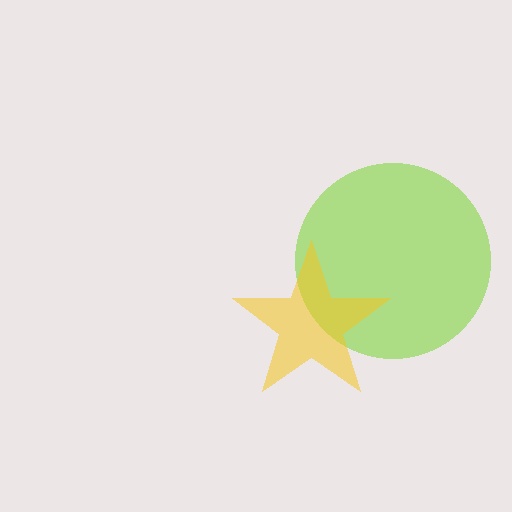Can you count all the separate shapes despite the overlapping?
Yes, there are 2 separate shapes.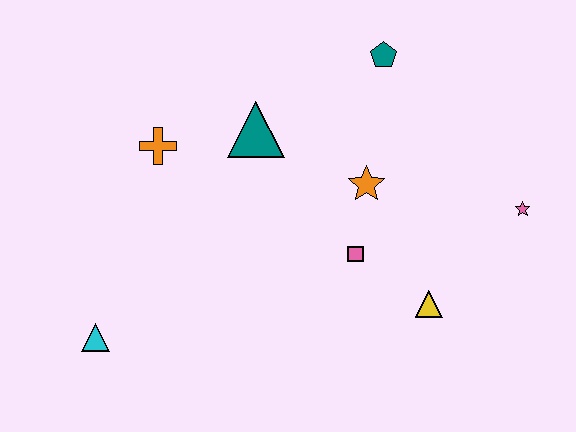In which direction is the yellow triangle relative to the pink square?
The yellow triangle is to the right of the pink square.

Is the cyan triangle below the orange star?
Yes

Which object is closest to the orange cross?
The teal triangle is closest to the orange cross.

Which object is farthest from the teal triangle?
The pink star is farthest from the teal triangle.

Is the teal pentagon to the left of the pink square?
No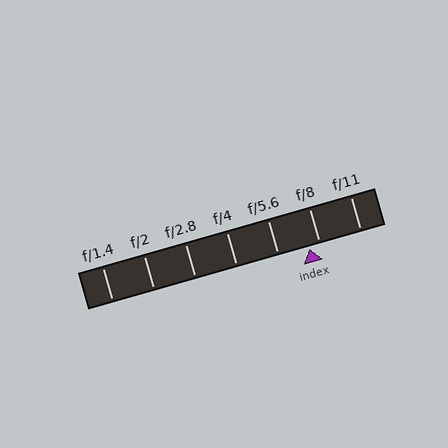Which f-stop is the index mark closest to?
The index mark is closest to f/8.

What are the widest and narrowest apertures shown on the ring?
The widest aperture shown is f/1.4 and the narrowest is f/11.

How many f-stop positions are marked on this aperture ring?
There are 7 f-stop positions marked.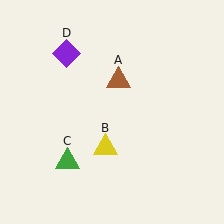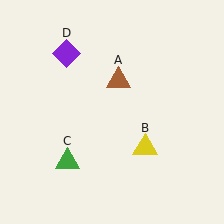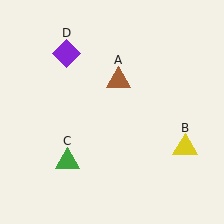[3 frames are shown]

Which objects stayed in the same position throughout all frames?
Brown triangle (object A) and green triangle (object C) and purple diamond (object D) remained stationary.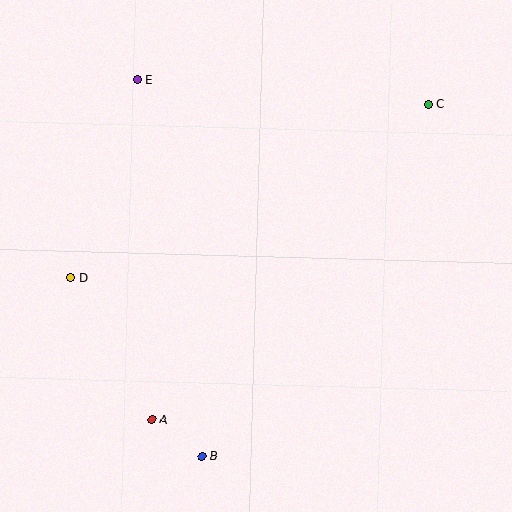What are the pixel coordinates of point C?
Point C is at (428, 104).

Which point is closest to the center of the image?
Point D at (71, 278) is closest to the center.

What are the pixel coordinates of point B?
Point B is at (202, 456).